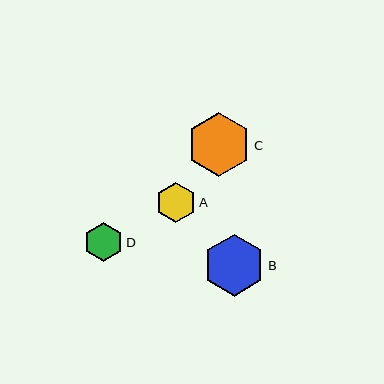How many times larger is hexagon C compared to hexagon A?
Hexagon C is approximately 1.6 times the size of hexagon A.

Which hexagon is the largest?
Hexagon C is the largest with a size of approximately 64 pixels.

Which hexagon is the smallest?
Hexagon D is the smallest with a size of approximately 39 pixels.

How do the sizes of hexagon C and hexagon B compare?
Hexagon C and hexagon B are approximately the same size.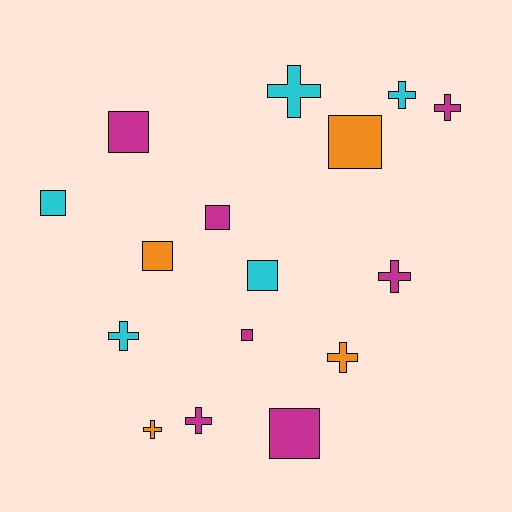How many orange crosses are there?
There are 2 orange crosses.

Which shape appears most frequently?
Square, with 8 objects.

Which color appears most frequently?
Magenta, with 7 objects.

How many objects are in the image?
There are 16 objects.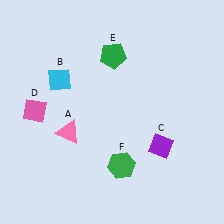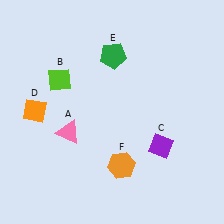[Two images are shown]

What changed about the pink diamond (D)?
In Image 1, D is pink. In Image 2, it changed to orange.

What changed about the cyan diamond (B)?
In Image 1, B is cyan. In Image 2, it changed to lime.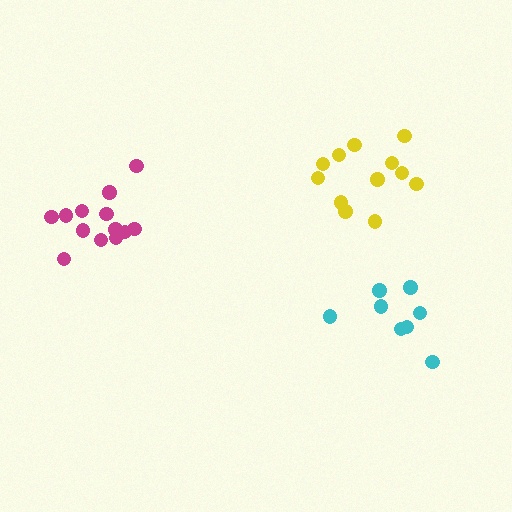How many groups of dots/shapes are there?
There are 3 groups.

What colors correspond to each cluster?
The clusters are colored: cyan, yellow, magenta.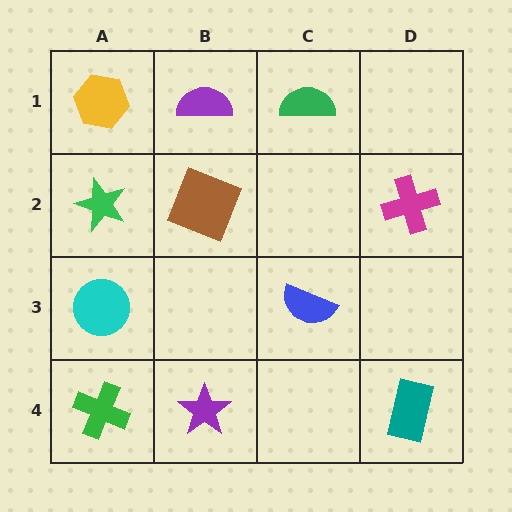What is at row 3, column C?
A blue semicircle.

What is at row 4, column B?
A purple star.